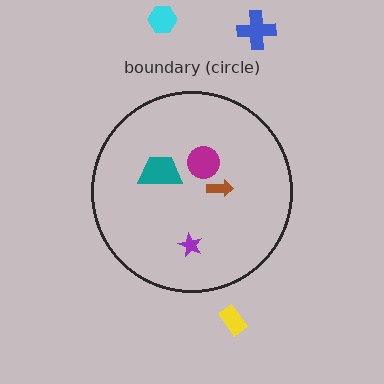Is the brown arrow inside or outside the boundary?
Inside.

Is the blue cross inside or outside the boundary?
Outside.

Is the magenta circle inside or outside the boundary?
Inside.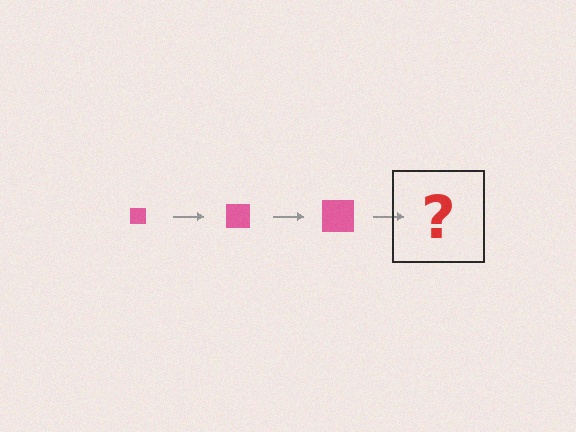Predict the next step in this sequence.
The next step is a pink square, larger than the previous one.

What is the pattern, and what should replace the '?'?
The pattern is that the square gets progressively larger each step. The '?' should be a pink square, larger than the previous one.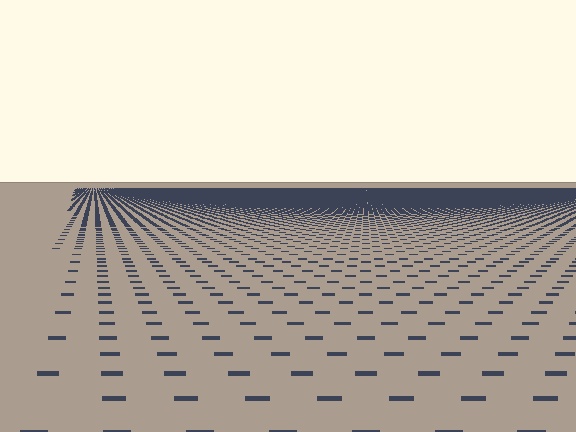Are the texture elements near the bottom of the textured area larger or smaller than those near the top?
Larger. Near the bottom, elements are closer to the viewer and appear at a bigger on-screen size.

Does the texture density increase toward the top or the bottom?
Density increases toward the top.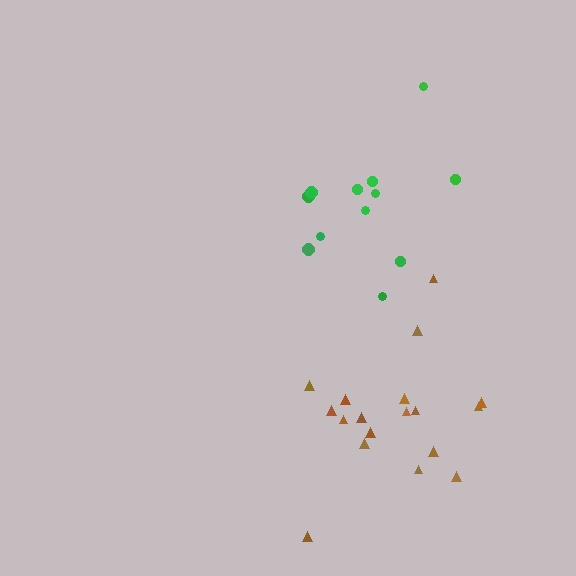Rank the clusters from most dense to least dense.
brown, green.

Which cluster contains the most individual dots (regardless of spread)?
Brown (18).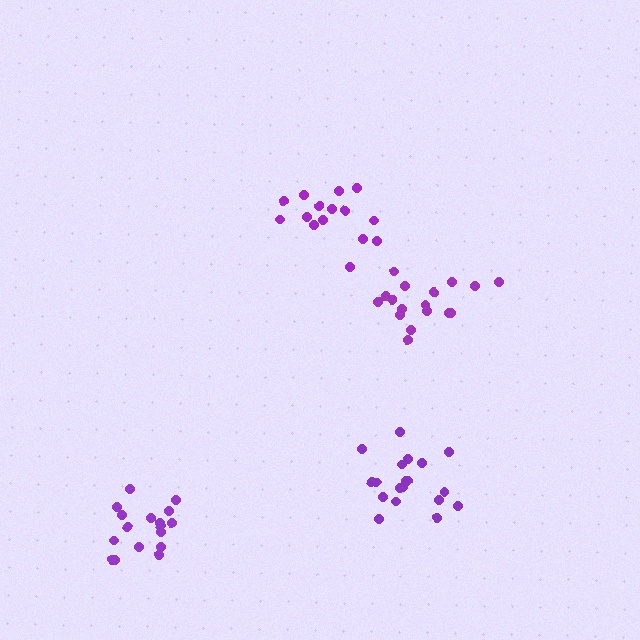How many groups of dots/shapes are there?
There are 4 groups.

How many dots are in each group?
Group 1: 19 dots, Group 2: 15 dots, Group 3: 17 dots, Group 4: 17 dots (68 total).